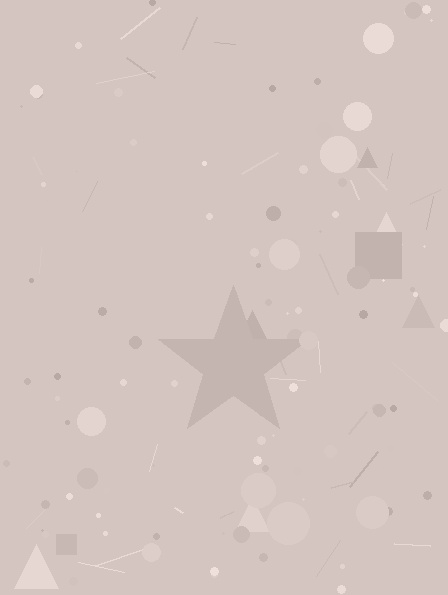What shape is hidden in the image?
A star is hidden in the image.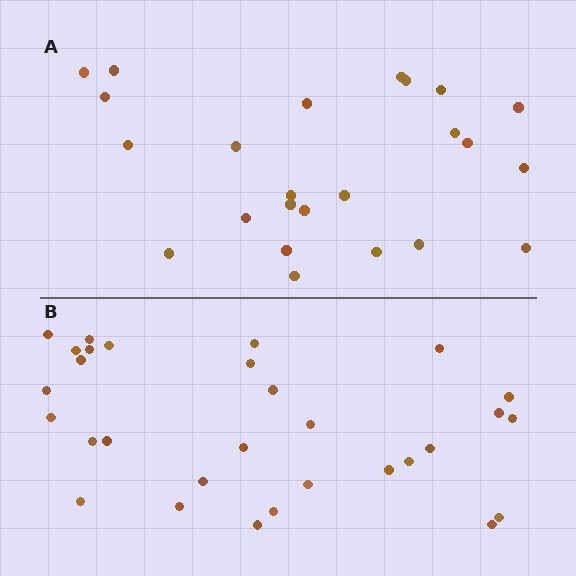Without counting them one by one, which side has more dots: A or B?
Region B (the bottom region) has more dots.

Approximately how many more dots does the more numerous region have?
Region B has about 6 more dots than region A.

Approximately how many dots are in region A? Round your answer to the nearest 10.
About 20 dots. (The exact count is 24, which rounds to 20.)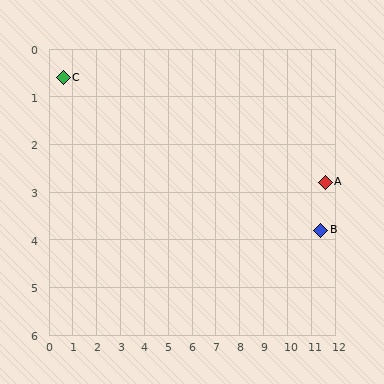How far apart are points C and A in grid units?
Points C and A are about 11.2 grid units apart.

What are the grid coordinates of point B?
Point B is at approximately (11.4, 3.8).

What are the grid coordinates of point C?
Point C is at approximately (0.6, 0.6).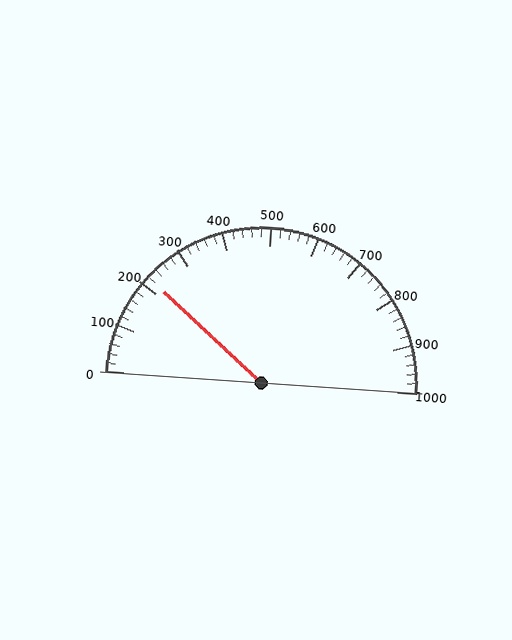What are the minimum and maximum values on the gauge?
The gauge ranges from 0 to 1000.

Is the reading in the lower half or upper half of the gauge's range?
The reading is in the lower half of the range (0 to 1000).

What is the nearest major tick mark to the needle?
The nearest major tick mark is 200.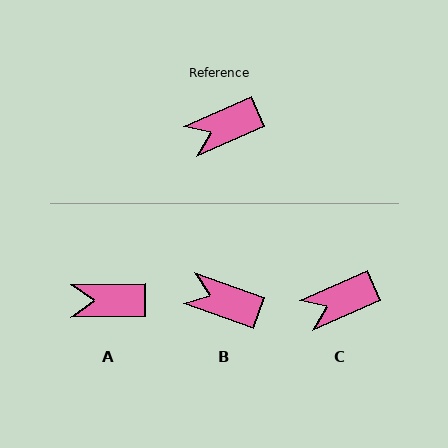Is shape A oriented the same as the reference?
No, it is off by about 23 degrees.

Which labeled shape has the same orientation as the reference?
C.